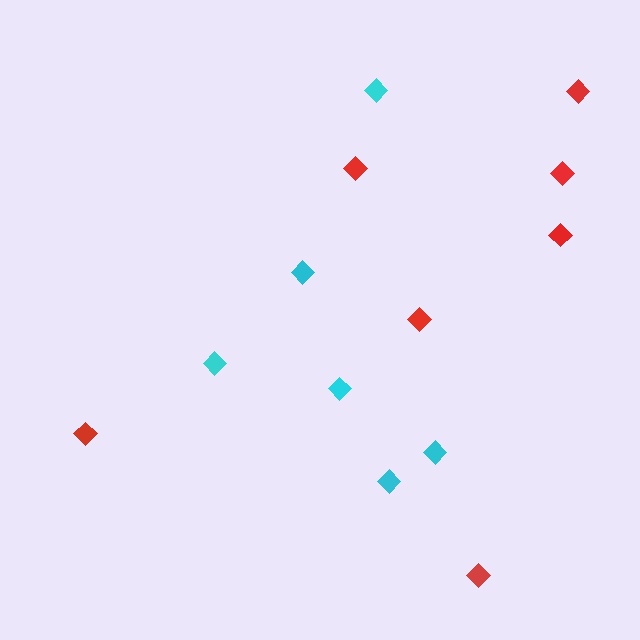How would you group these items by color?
There are 2 groups: one group of red diamonds (7) and one group of cyan diamonds (6).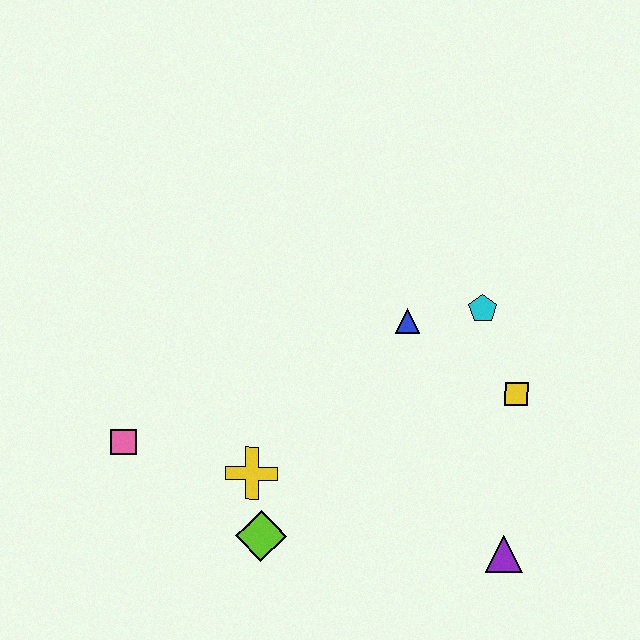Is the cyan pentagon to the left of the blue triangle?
No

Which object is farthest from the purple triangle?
The pink square is farthest from the purple triangle.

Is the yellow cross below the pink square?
Yes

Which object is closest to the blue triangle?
The cyan pentagon is closest to the blue triangle.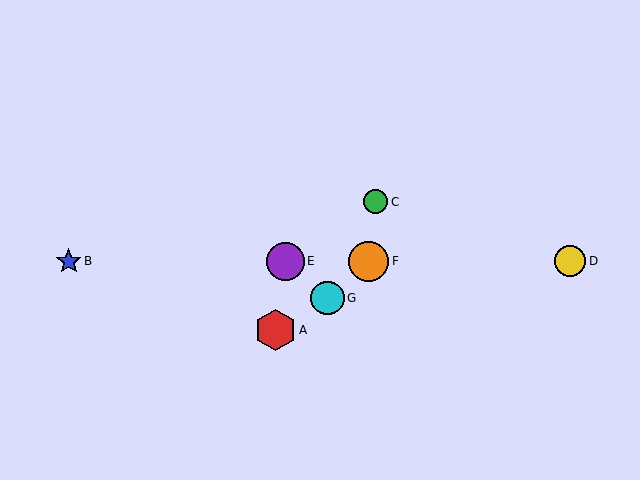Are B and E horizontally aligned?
Yes, both are at y≈261.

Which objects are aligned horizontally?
Objects B, D, E, F are aligned horizontally.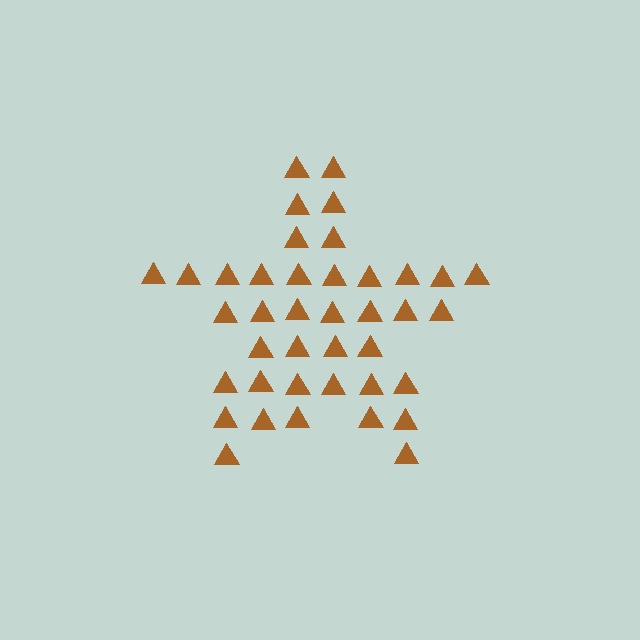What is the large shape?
The large shape is a star.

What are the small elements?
The small elements are triangles.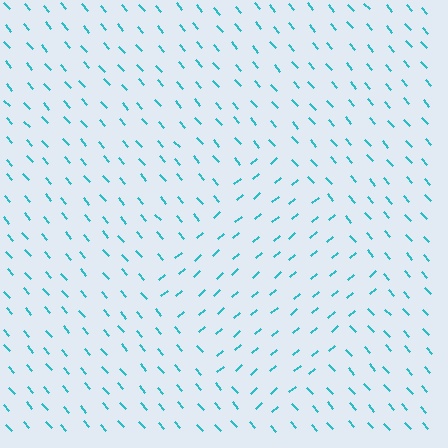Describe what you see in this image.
The image is filled with small cyan line segments. A diamond region in the image has lines oriented differently from the surrounding lines, creating a visible texture boundary.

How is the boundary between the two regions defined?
The boundary is defined purely by a change in line orientation (approximately 90 degrees difference). All lines are the same color and thickness.